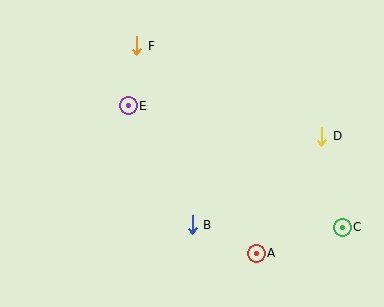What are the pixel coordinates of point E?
Point E is at (128, 106).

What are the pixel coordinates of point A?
Point A is at (256, 253).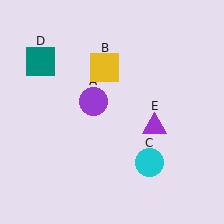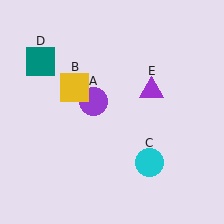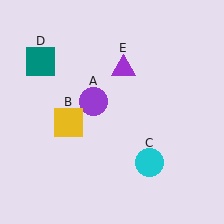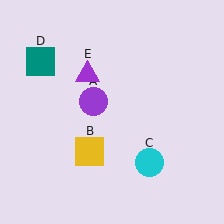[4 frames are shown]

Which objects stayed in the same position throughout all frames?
Purple circle (object A) and cyan circle (object C) and teal square (object D) remained stationary.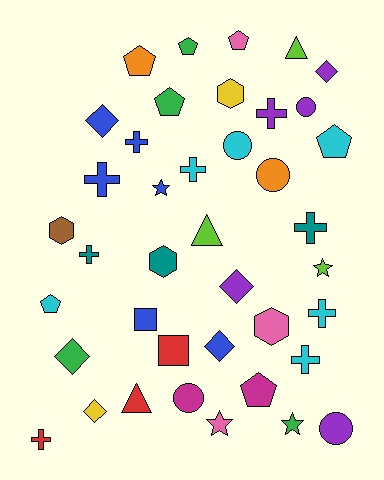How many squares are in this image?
There are 2 squares.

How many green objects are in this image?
There are 4 green objects.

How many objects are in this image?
There are 40 objects.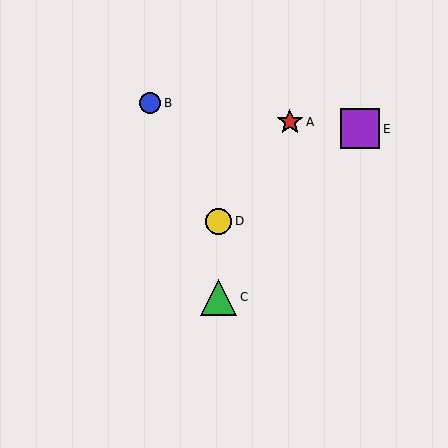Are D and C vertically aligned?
Yes, both are at x≈219.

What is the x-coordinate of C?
Object C is at x≈219.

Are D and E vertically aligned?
No, D is at x≈219 and E is at x≈360.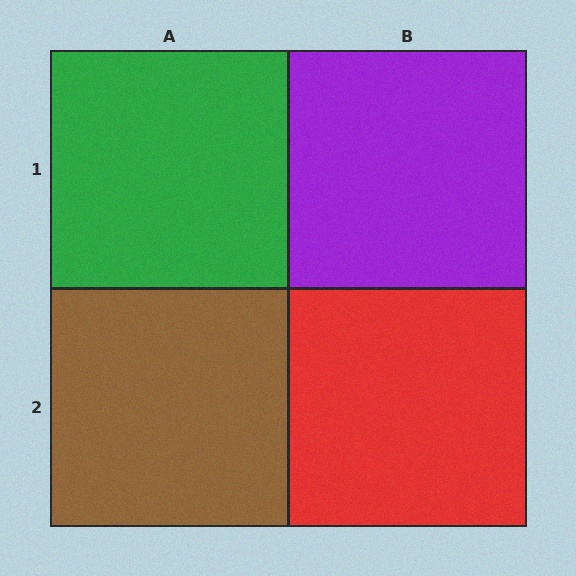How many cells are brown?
1 cell is brown.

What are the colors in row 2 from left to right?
Brown, red.